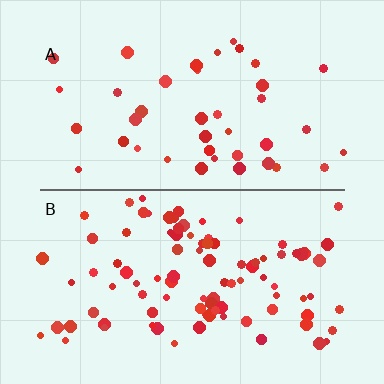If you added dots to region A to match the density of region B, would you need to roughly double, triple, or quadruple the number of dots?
Approximately double.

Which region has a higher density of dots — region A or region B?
B (the bottom).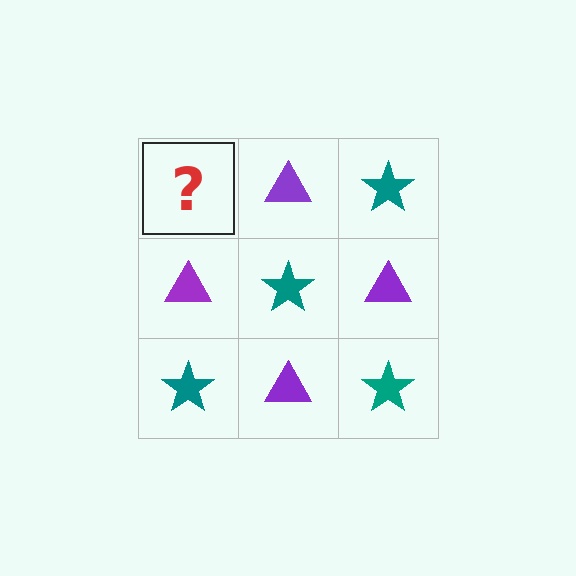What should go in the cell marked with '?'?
The missing cell should contain a teal star.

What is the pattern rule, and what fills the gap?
The rule is that it alternates teal star and purple triangle in a checkerboard pattern. The gap should be filled with a teal star.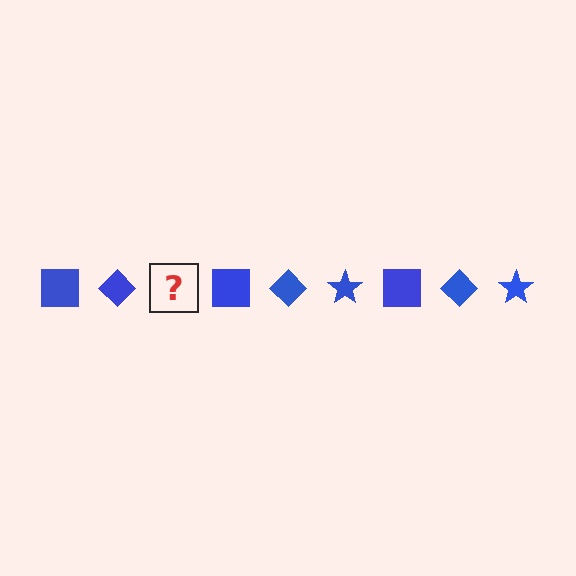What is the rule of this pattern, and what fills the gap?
The rule is that the pattern cycles through square, diamond, star shapes in blue. The gap should be filled with a blue star.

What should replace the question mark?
The question mark should be replaced with a blue star.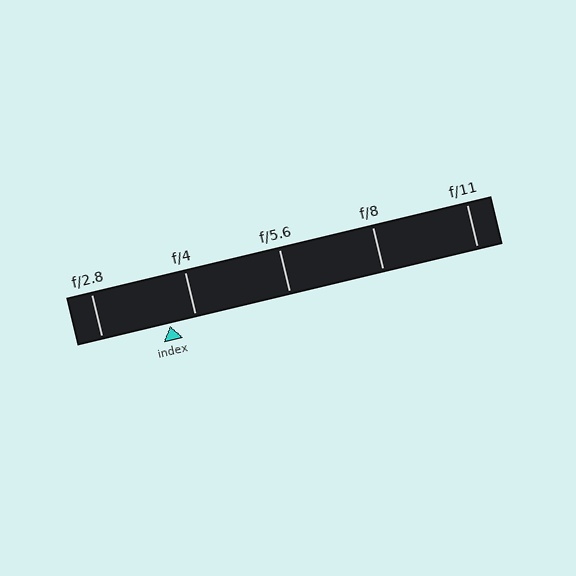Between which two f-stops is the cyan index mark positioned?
The index mark is between f/2.8 and f/4.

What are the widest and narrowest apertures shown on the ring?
The widest aperture shown is f/2.8 and the narrowest is f/11.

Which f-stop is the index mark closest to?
The index mark is closest to f/4.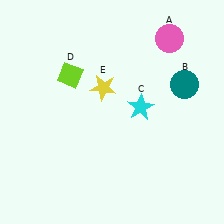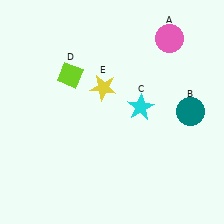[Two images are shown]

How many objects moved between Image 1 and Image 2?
1 object moved between the two images.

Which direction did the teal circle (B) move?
The teal circle (B) moved down.